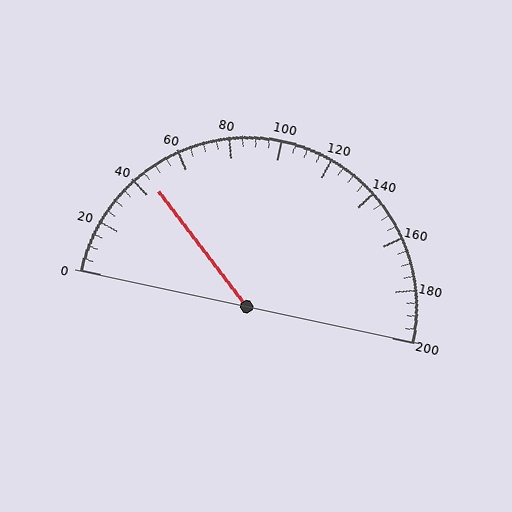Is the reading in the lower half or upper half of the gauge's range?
The reading is in the lower half of the range (0 to 200).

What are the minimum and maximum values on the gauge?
The gauge ranges from 0 to 200.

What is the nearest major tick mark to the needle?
The nearest major tick mark is 40.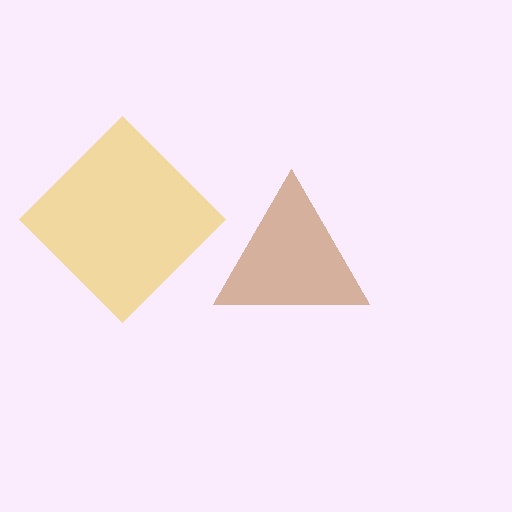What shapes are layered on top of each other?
The layered shapes are: a yellow diamond, a brown triangle.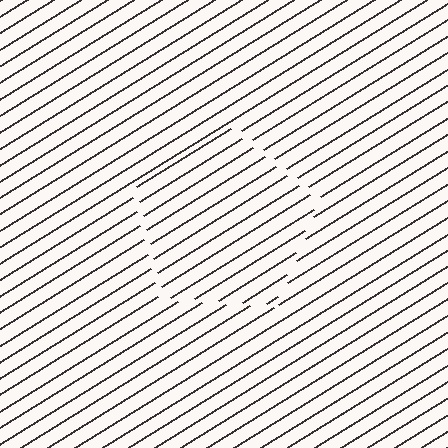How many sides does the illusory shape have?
5 sides — the line-ends trace a pentagon.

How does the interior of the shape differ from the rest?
The interior of the shape contains the same grating, shifted by half a period — the contour is defined by the phase discontinuity where line-ends from the inner and outer gratings abut.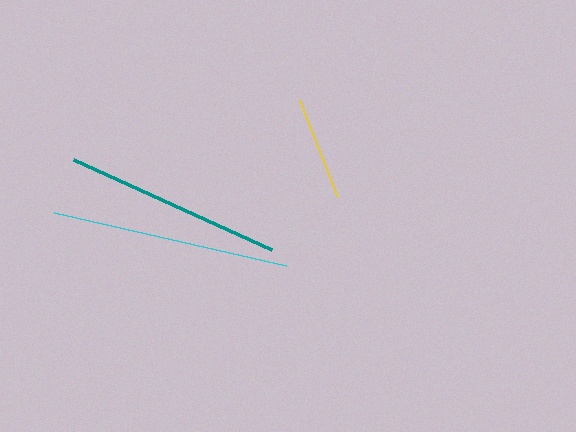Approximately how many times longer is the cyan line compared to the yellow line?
The cyan line is approximately 2.3 times the length of the yellow line.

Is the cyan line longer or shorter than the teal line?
The cyan line is longer than the teal line.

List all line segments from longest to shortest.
From longest to shortest: cyan, teal, yellow.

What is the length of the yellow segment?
The yellow segment is approximately 104 pixels long.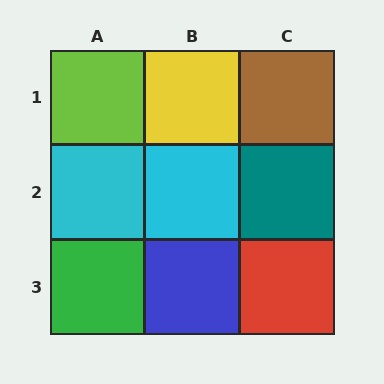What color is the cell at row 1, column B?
Yellow.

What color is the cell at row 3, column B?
Blue.